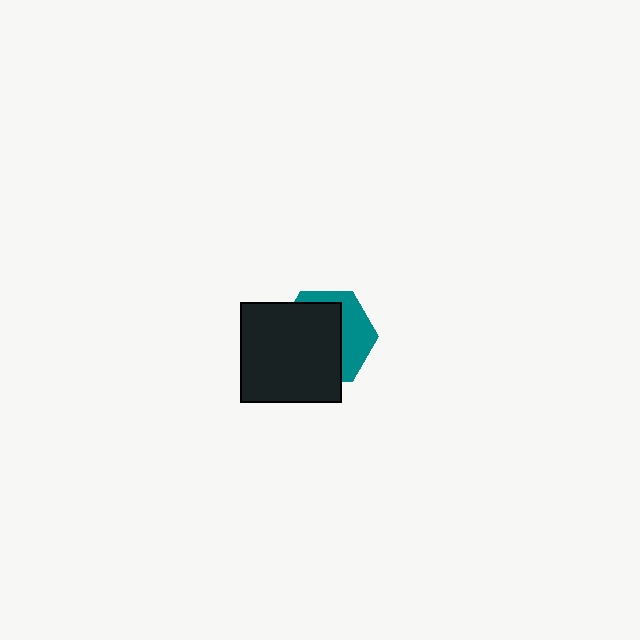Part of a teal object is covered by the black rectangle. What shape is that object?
It is a hexagon.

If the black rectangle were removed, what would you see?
You would see the complete teal hexagon.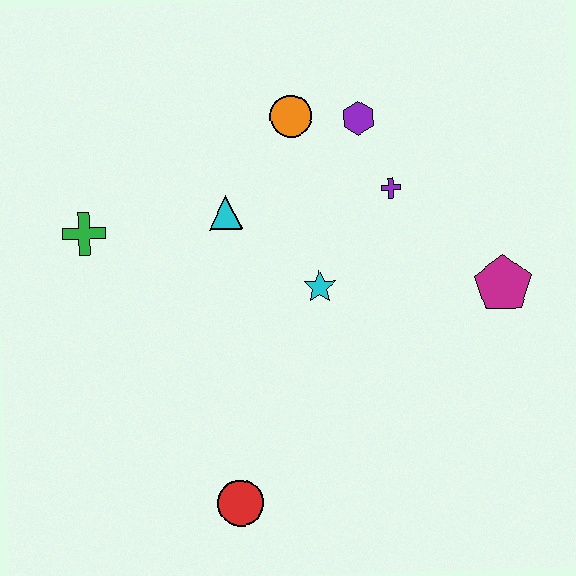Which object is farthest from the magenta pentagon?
The green cross is farthest from the magenta pentagon.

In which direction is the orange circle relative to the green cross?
The orange circle is to the right of the green cross.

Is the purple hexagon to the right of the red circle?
Yes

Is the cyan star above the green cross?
No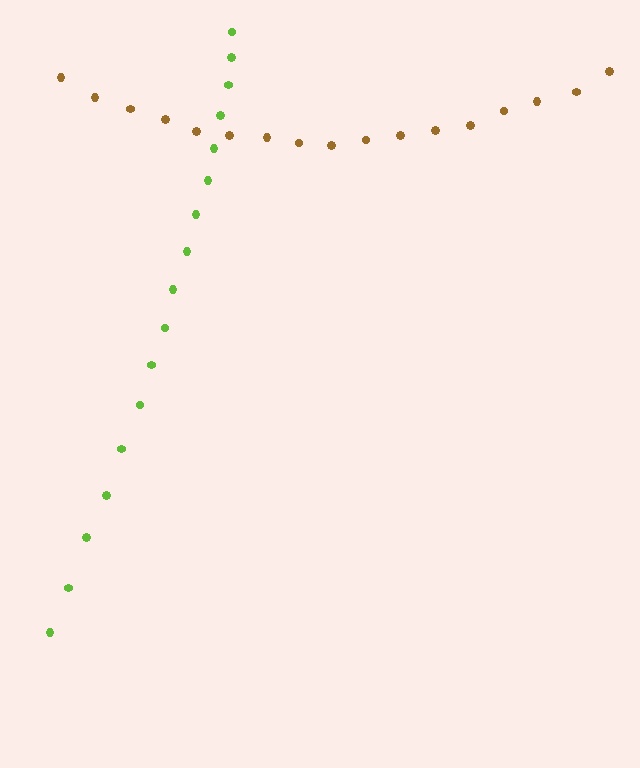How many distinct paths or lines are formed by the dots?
There are 2 distinct paths.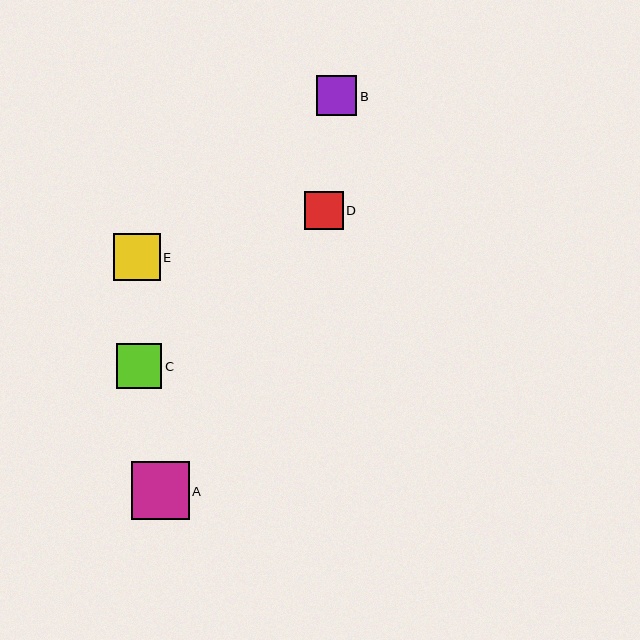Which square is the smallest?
Square D is the smallest with a size of approximately 38 pixels.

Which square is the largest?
Square A is the largest with a size of approximately 58 pixels.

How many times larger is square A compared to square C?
Square A is approximately 1.3 times the size of square C.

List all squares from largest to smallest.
From largest to smallest: A, E, C, B, D.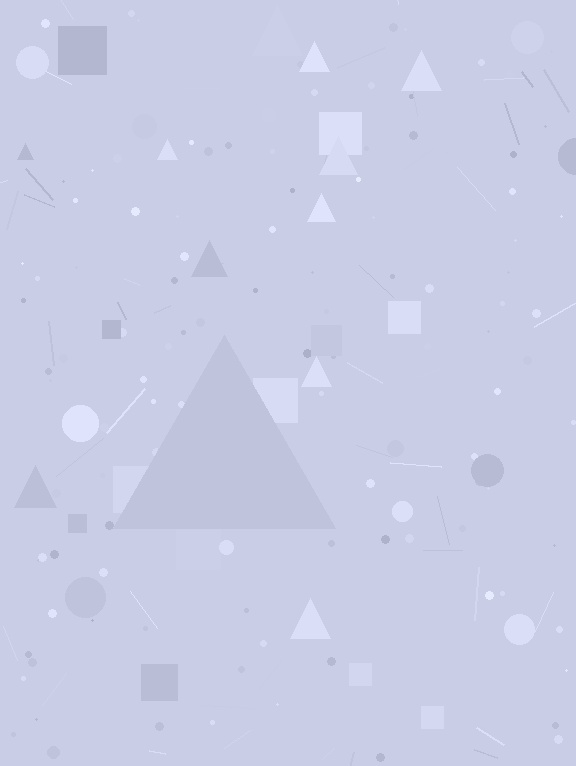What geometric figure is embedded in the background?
A triangle is embedded in the background.